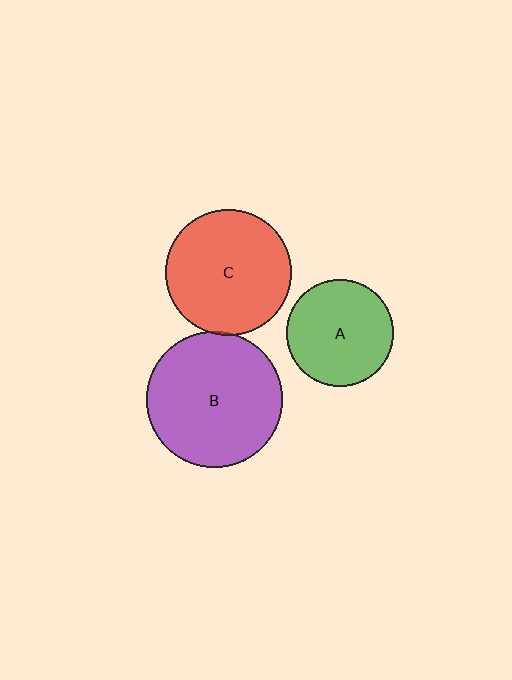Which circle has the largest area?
Circle B (purple).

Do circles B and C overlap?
Yes.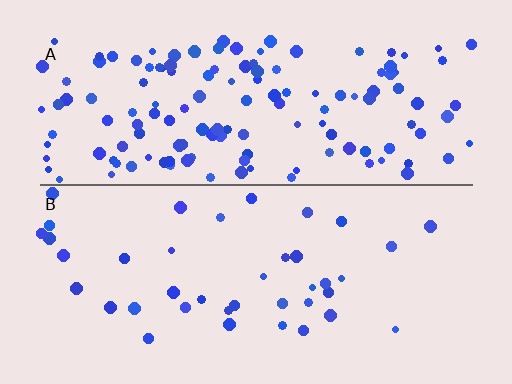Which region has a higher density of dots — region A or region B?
A (the top).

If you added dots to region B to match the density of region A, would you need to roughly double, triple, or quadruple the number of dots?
Approximately triple.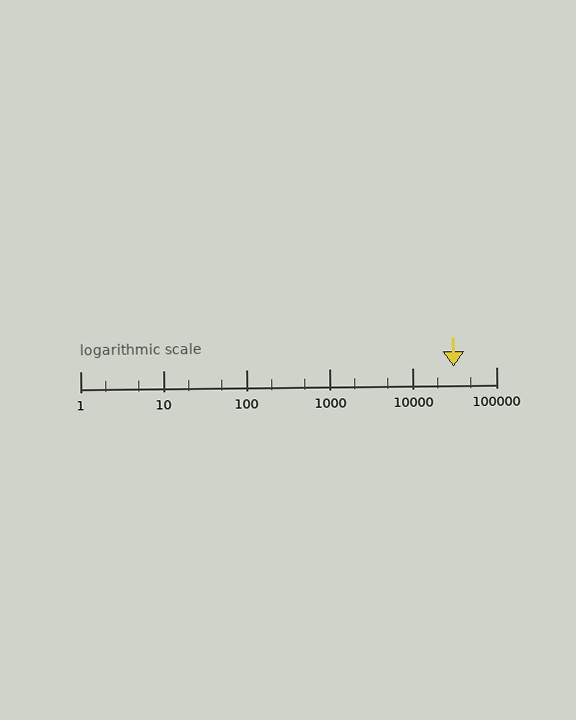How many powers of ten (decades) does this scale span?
The scale spans 5 decades, from 1 to 100000.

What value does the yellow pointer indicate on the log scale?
The pointer indicates approximately 31000.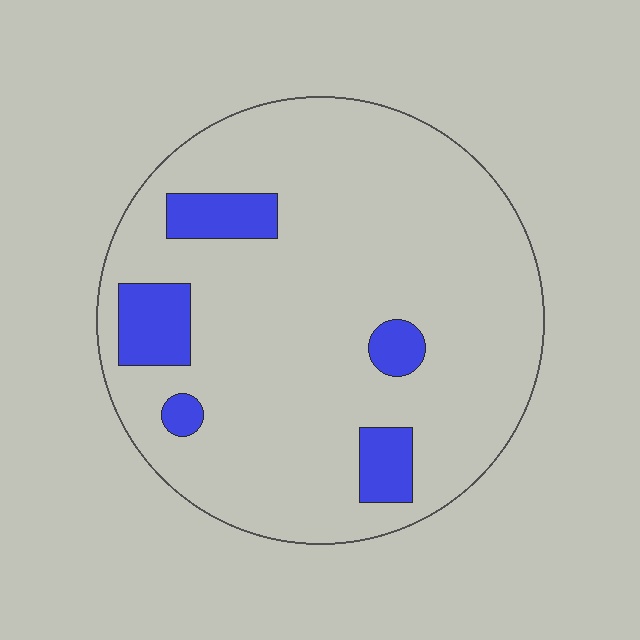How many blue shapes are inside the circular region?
5.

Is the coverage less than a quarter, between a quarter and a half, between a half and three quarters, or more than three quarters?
Less than a quarter.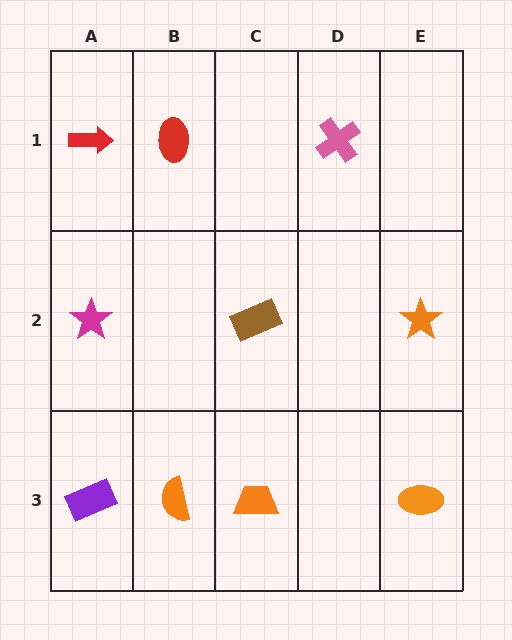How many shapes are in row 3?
4 shapes.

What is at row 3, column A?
A purple rectangle.